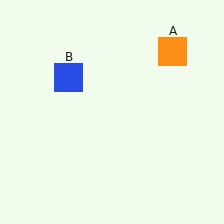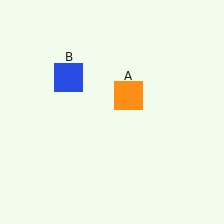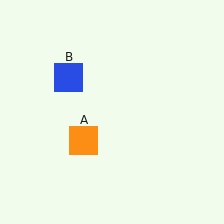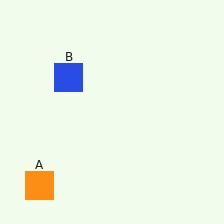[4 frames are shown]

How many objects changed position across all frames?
1 object changed position: orange square (object A).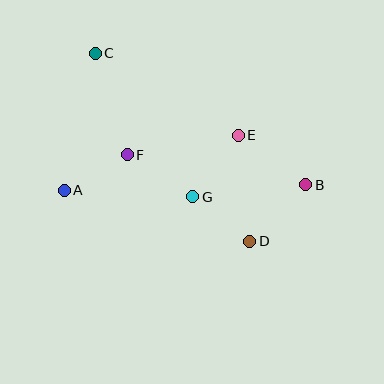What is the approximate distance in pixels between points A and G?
The distance between A and G is approximately 129 pixels.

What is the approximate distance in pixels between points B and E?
The distance between B and E is approximately 84 pixels.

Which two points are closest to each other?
Points D and G are closest to each other.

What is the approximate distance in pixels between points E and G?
The distance between E and G is approximately 76 pixels.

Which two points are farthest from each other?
Points B and C are farthest from each other.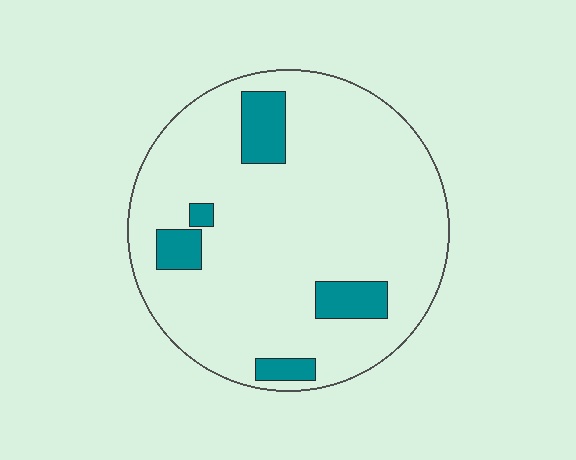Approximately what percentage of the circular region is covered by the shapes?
Approximately 10%.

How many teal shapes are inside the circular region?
5.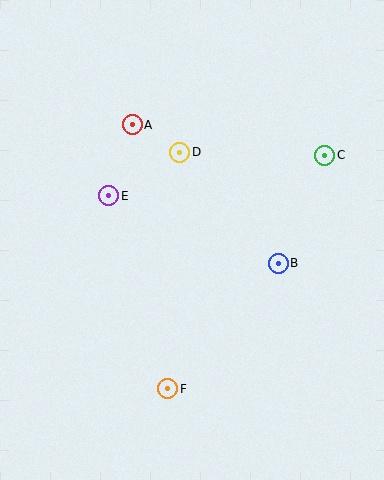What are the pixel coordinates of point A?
Point A is at (132, 125).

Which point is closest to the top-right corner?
Point C is closest to the top-right corner.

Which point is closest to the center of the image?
Point D at (180, 152) is closest to the center.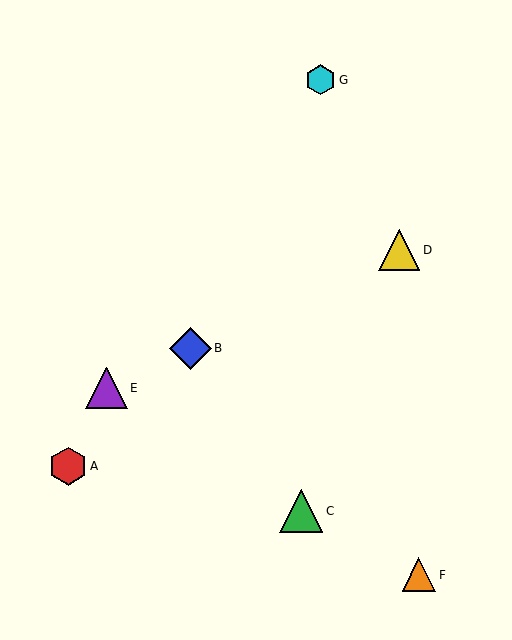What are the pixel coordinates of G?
Object G is at (321, 80).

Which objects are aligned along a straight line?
Objects B, D, E are aligned along a straight line.